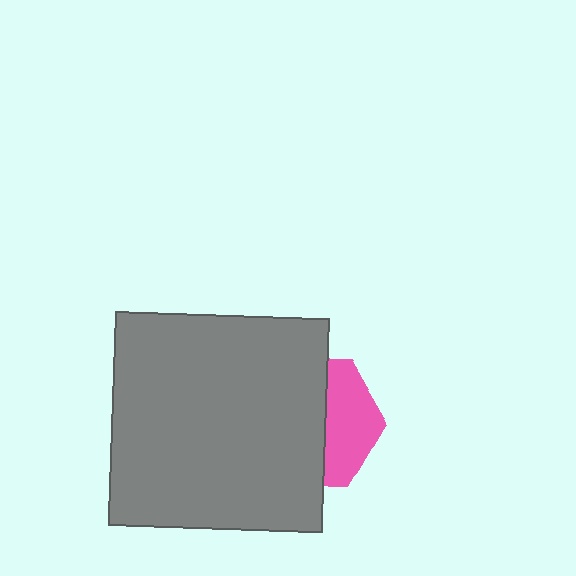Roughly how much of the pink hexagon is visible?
A small part of it is visible (roughly 38%).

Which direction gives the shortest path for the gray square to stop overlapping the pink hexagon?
Moving left gives the shortest separation.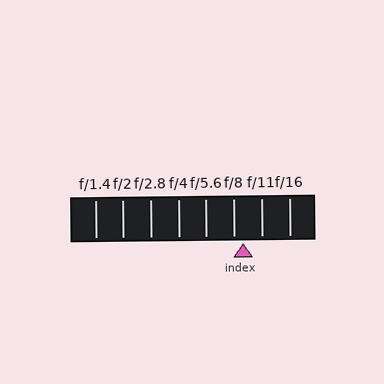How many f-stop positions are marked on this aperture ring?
There are 8 f-stop positions marked.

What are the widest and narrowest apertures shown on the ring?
The widest aperture shown is f/1.4 and the narrowest is f/16.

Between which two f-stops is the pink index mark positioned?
The index mark is between f/8 and f/11.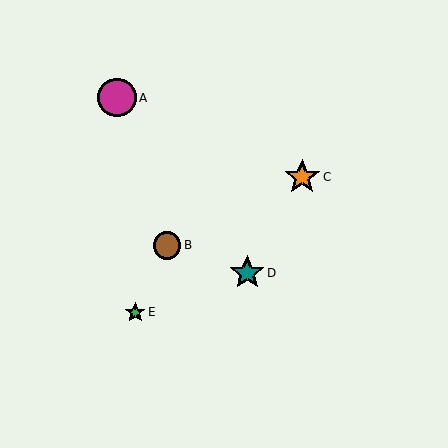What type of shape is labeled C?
Shape C is an orange star.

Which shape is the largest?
The magenta circle (labeled A) is the largest.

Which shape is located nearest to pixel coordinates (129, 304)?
The green star (labeled E) at (135, 312) is nearest to that location.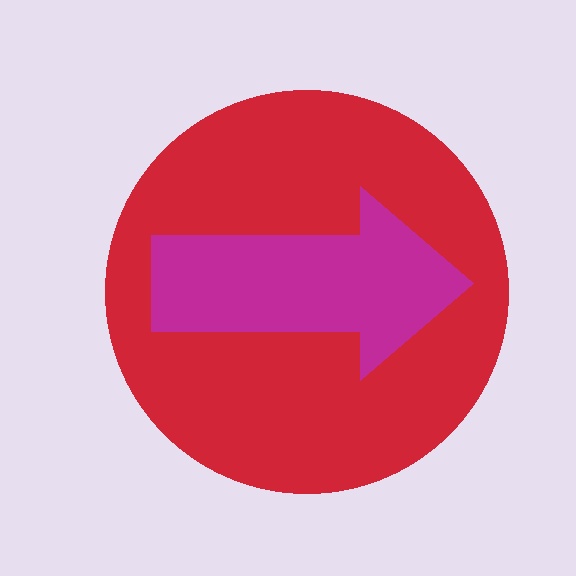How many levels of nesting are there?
2.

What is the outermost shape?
The red circle.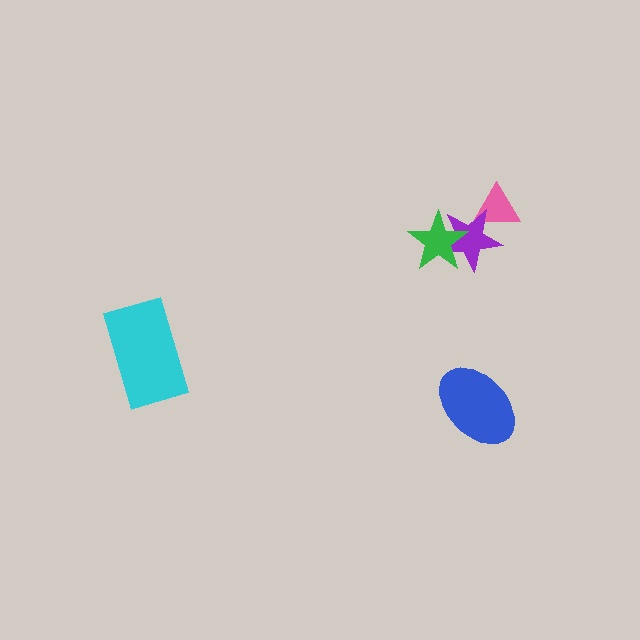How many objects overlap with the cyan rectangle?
0 objects overlap with the cyan rectangle.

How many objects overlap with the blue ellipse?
0 objects overlap with the blue ellipse.